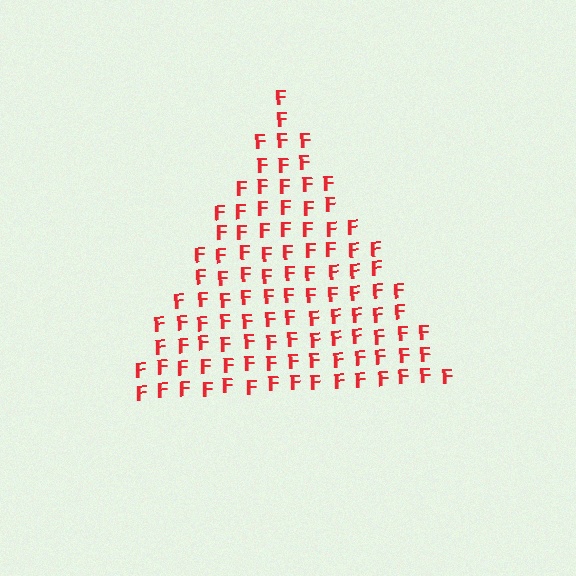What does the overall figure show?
The overall figure shows a triangle.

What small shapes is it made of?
It is made of small letter F's.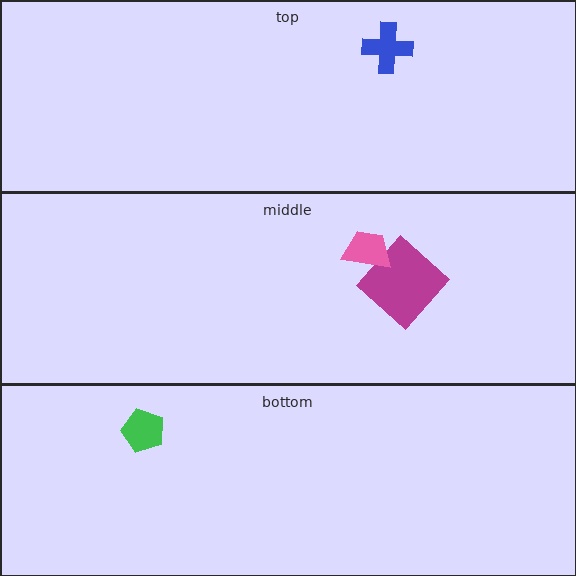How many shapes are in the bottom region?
1.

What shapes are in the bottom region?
The green pentagon.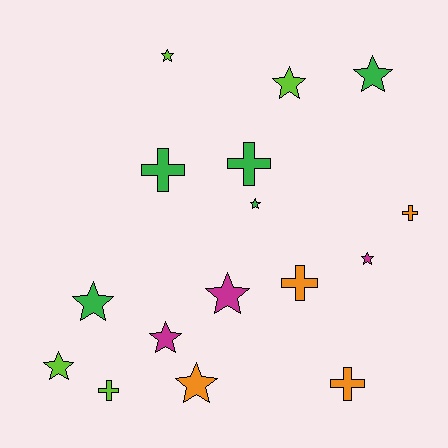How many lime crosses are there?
There is 1 lime cross.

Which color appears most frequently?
Green, with 5 objects.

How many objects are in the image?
There are 16 objects.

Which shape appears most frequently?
Star, with 10 objects.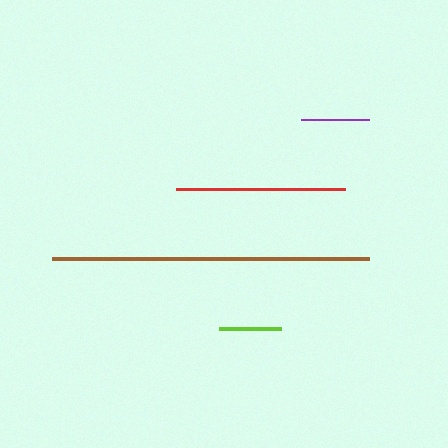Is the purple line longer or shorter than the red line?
The red line is longer than the purple line.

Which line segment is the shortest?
The lime line is the shortest at approximately 62 pixels.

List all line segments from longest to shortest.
From longest to shortest: brown, red, purple, lime.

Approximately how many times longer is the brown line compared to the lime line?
The brown line is approximately 5.1 times the length of the lime line.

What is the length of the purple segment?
The purple segment is approximately 68 pixels long.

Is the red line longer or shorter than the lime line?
The red line is longer than the lime line.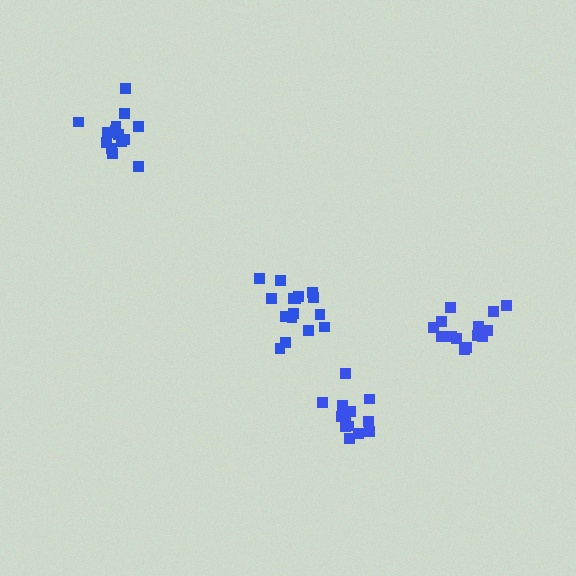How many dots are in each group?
Group 1: 13 dots, Group 2: 14 dots, Group 3: 16 dots, Group 4: 14 dots (57 total).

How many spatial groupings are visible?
There are 4 spatial groupings.